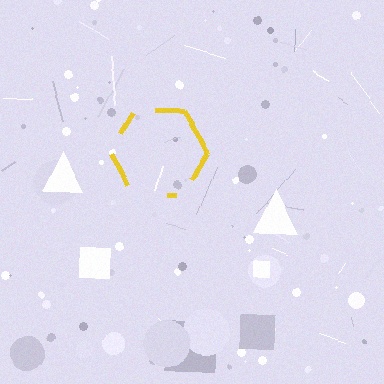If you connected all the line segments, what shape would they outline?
They would outline a hexagon.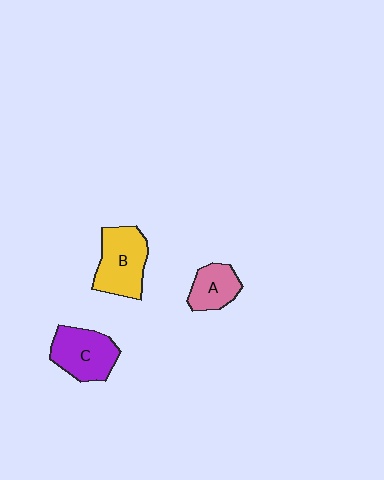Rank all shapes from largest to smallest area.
From largest to smallest: B (yellow), C (purple), A (pink).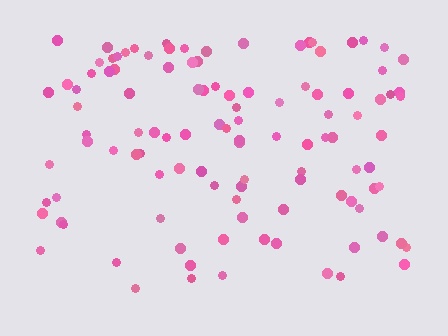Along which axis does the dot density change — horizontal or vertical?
Vertical.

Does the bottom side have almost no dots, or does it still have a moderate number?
Still a moderate number, just noticeably fewer than the top.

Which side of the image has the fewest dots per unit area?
The bottom.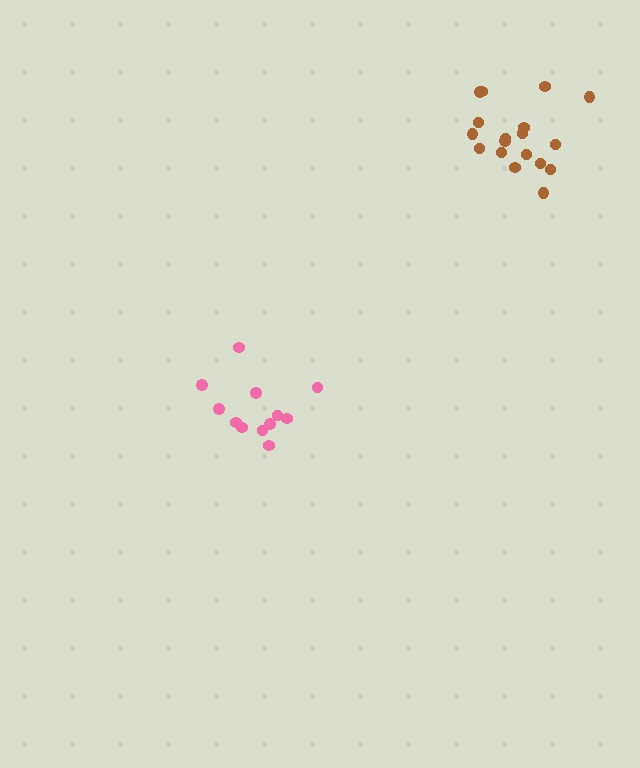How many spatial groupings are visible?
There are 2 spatial groupings.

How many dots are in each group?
Group 1: 12 dots, Group 2: 18 dots (30 total).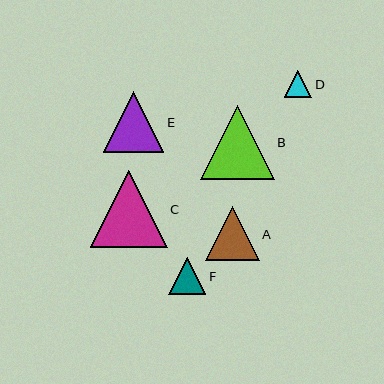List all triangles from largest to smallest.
From largest to smallest: C, B, E, A, F, D.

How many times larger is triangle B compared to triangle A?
Triangle B is approximately 1.4 times the size of triangle A.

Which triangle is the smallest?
Triangle D is the smallest with a size of approximately 27 pixels.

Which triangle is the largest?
Triangle C is the largest with a size of approximately 77 pixels.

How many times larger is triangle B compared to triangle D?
Triangle B is approximately 2.7 times the size of triangle D.